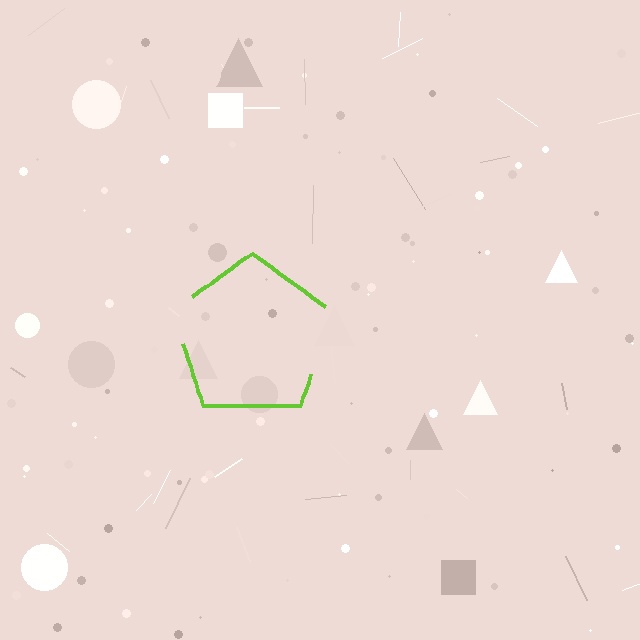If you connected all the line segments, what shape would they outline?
They would outline a pentagon.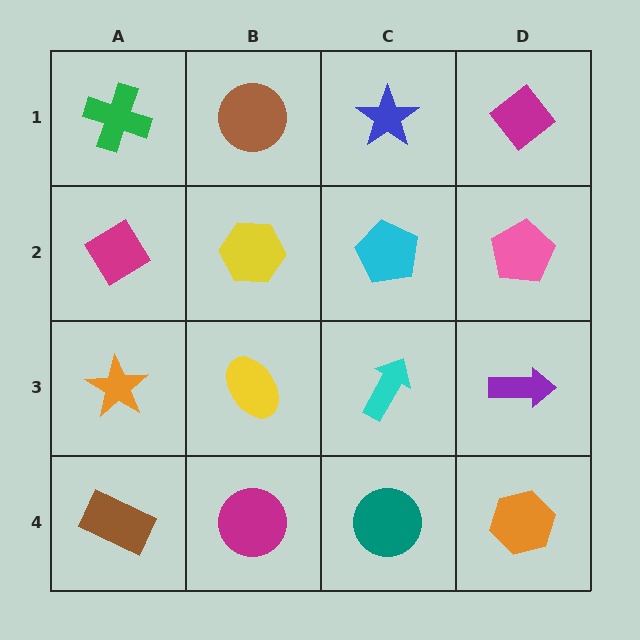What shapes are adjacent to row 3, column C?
A cyan pentagon (row 2, column C), a teal circle (row 4, column C), a yellow ellipse (row 3, column B), a purple arrow (row 3, column D).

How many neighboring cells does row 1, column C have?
3.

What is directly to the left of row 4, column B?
A brown rectangle.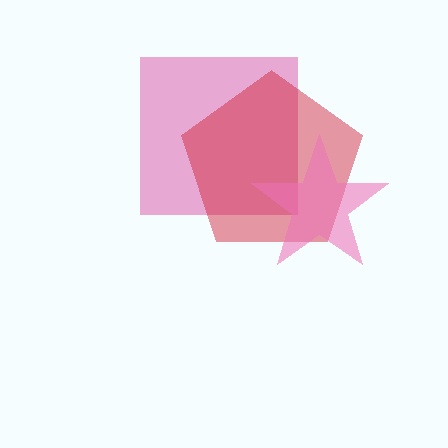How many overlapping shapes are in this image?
There are 3 overlapping shapes in the image.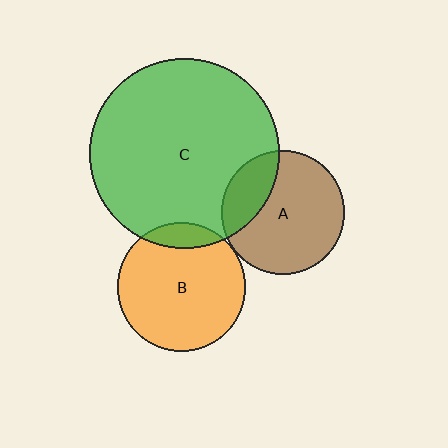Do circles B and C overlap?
Yes.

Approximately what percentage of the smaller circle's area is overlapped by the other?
Approximately 10%.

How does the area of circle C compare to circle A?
Approximately 2.4 times.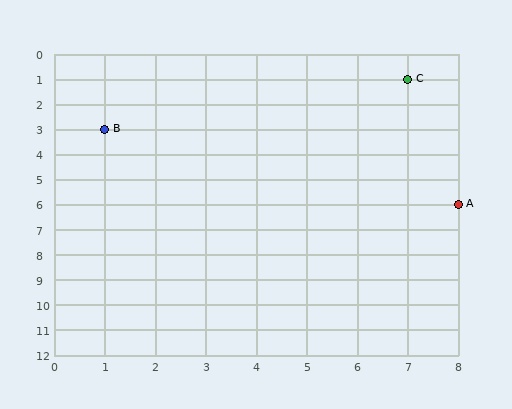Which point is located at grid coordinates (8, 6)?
Point A is at (8, 6).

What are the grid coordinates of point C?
Point C is at grid coordinates (7, 1).